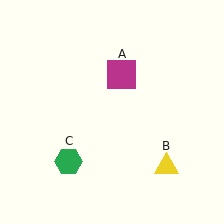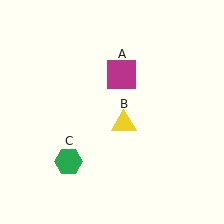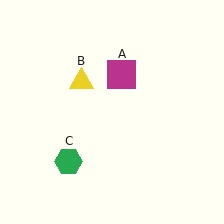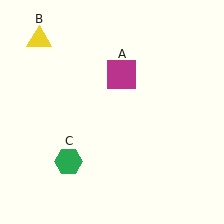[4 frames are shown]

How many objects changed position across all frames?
1 object changed position: yellow triangle (object B).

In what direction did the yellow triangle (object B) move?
The yellow triangle (object B) moved up and to the left.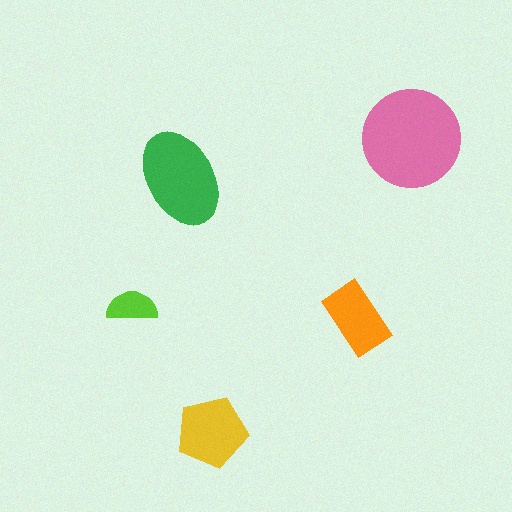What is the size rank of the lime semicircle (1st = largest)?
5th.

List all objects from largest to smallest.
The pink circle, the green ellipse, the yellow pentagon, the orange rectangle, the lime semicircle.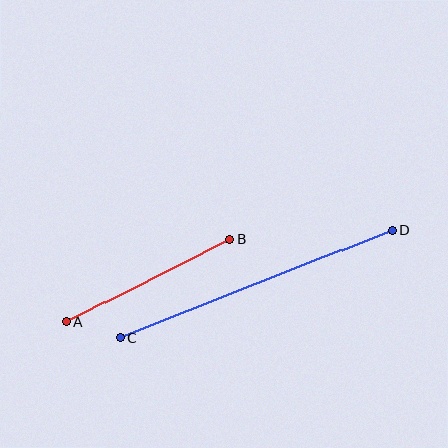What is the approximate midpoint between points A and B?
The midpoint is at approximately (148, 281) pixels.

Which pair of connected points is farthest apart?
Points C and D are farthest apart.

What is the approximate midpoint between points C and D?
The midpoint is at approximately (256, 284) pixels.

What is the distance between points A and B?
The distance is approximately 184 pixels.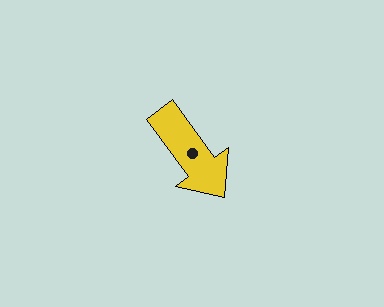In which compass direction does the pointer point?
Southeast.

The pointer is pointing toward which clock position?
Roughly 5 o'clock.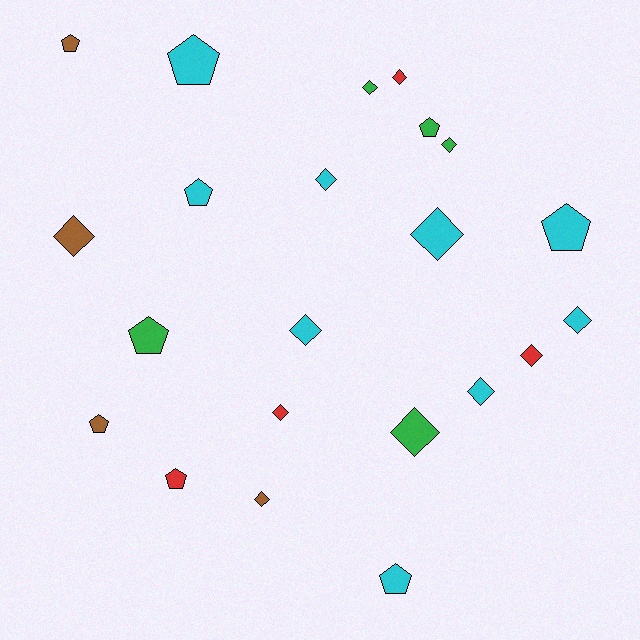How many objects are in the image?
There are 22 objects.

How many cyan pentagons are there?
There are 4 cyan pentagons.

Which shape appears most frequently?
Diamond, with 13 objects.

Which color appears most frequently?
Cyan, with 9 objects.